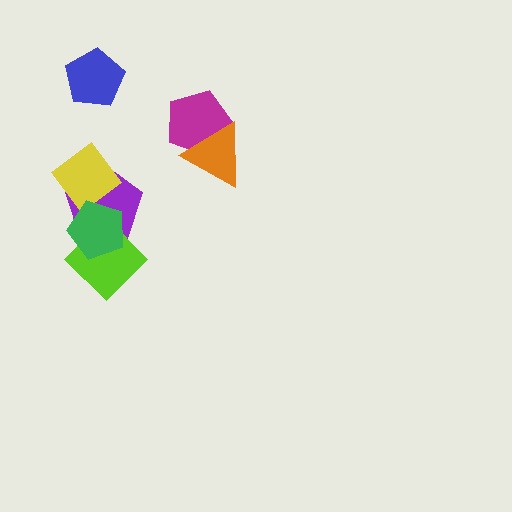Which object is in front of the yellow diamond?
The green pentagon is in front of the yellow diamond.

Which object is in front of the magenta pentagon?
The orange triangle is in front of the magenta pentagon.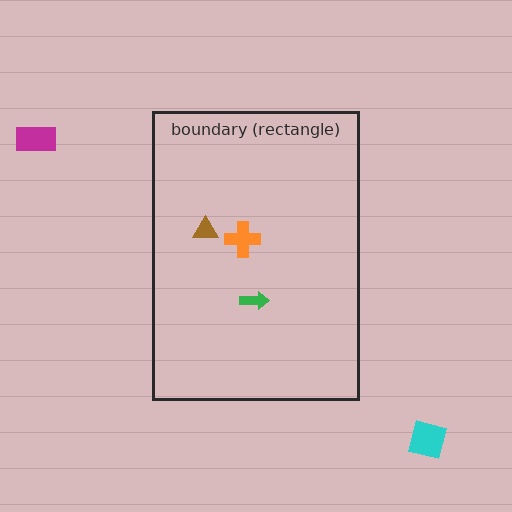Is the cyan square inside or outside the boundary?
Outside.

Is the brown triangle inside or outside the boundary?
Inside.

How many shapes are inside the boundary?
3 inside, 2 outside.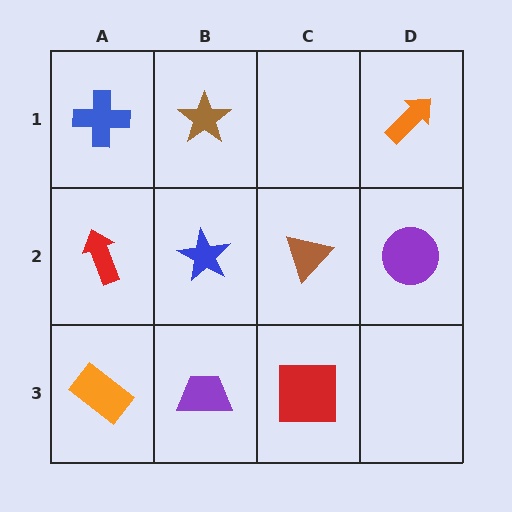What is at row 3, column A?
An orange rectangle.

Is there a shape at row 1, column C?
No, that cell is empty.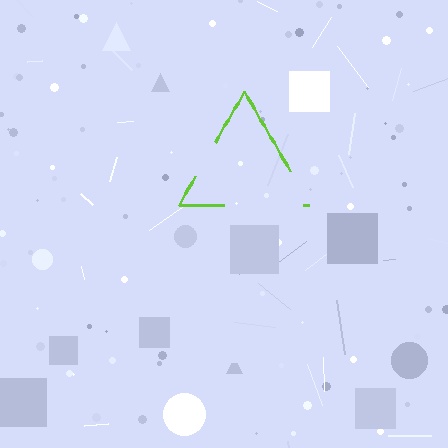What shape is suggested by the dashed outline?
The dashed outline suggests a triangle.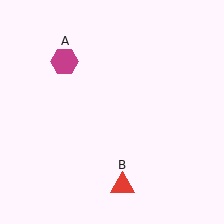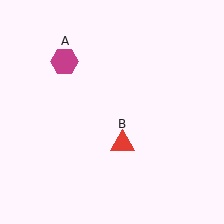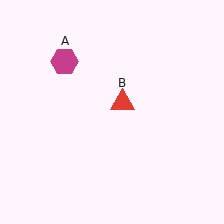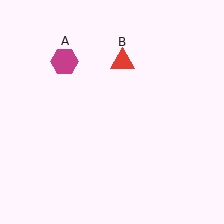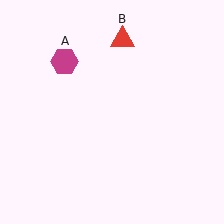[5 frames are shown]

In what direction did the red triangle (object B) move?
The red triangle (object B) moved up.